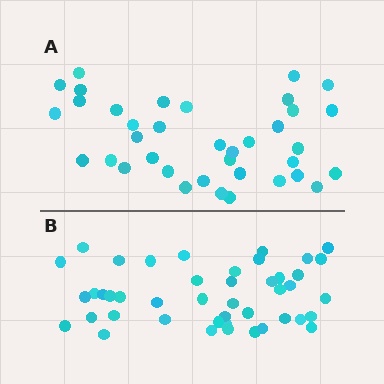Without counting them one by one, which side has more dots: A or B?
Region B (the bottom region) has more dots.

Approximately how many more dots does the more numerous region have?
Region B has roughly 8 or so more dots than region A.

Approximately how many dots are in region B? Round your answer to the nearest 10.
About 40 dots. (The exact count is 44, which rounds to 40.)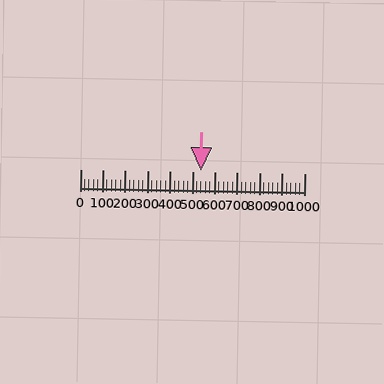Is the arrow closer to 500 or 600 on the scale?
The arrow is closer to 500.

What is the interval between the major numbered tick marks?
The major tick marks are spaced 100 units apart.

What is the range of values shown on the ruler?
The ruler shows values from 0 to 1000.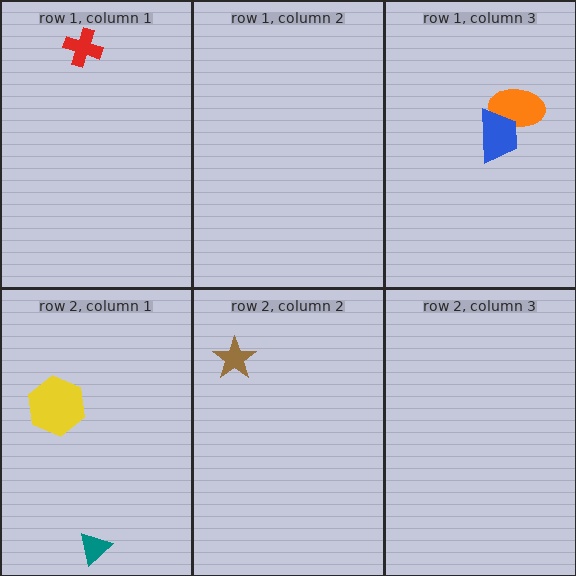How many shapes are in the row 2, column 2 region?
1.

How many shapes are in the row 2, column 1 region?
2.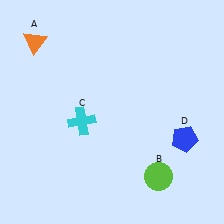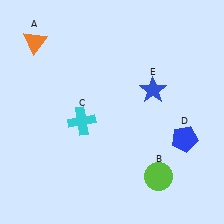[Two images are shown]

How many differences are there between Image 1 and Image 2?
There is 1 difference between the two images.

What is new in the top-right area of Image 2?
A blue star (E) was added in the top-right area of Image 2.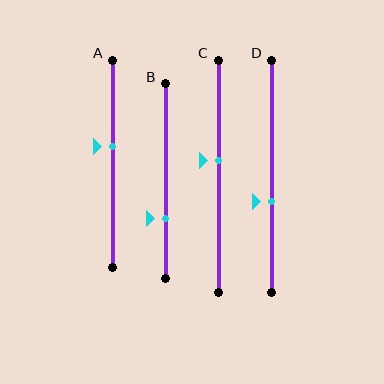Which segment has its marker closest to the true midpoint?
Segment C has its marker closest to the true midpoint.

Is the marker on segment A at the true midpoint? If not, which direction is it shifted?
No, the marker on segment A is shifted upward by about 8% of the segment length.